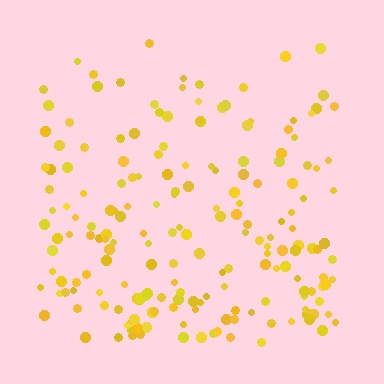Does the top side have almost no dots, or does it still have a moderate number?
Still a moderate number, just noticeably fewer than the bottom.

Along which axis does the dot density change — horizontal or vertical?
Vertical.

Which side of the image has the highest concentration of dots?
The bottom.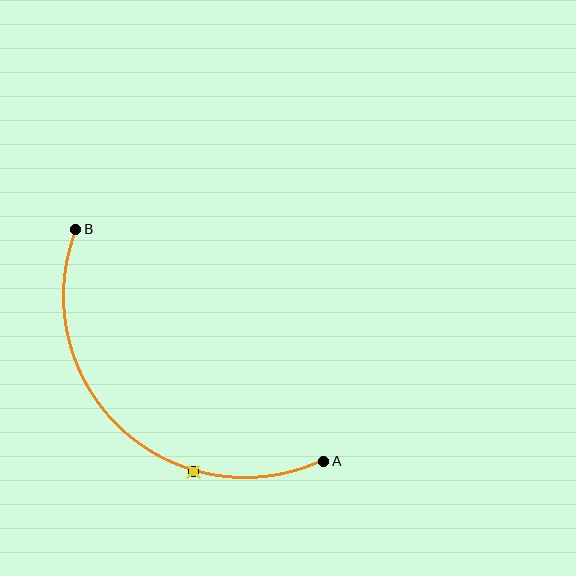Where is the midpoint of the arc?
The arc midpoint is the point on the curve farthest from the straight line joining A and B. It sits below and to the left of that line.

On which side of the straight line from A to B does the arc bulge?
The arc bulges below and to the left of the straight line connecting A and B.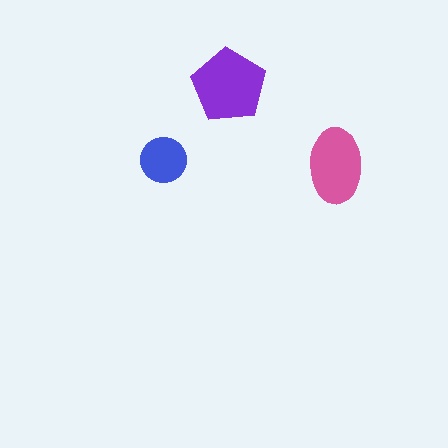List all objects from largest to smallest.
The purple pentagon, the pink ellipse, the blue circle.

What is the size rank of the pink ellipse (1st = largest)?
2nd.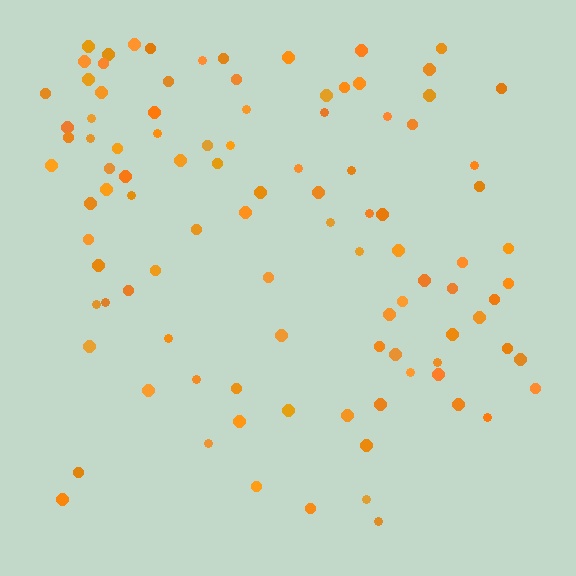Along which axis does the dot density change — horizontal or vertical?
Vertical.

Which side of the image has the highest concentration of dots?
The top.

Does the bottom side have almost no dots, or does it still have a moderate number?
Still a moderate number, just noticeably fewer than the top.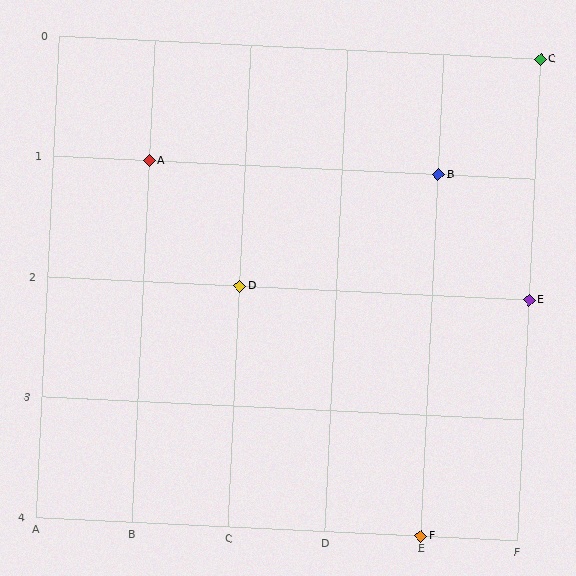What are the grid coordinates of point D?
Point D is at grid coordinates (C, 2).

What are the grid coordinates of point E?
Point E is at grid coordinates (F, 2).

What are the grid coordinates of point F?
Point F is at grid coordinates (E, 4).